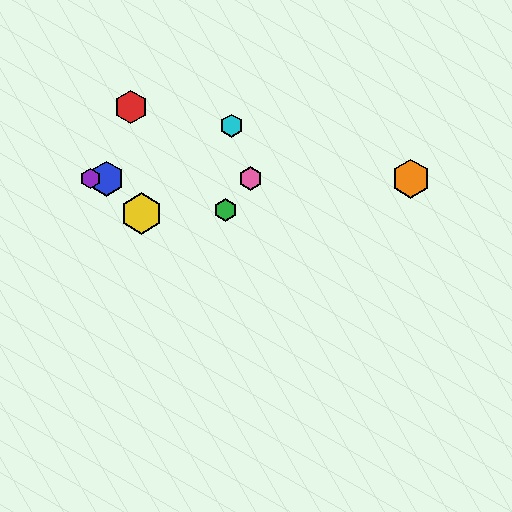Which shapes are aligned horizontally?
The blue hexagon, the purple hexagon, the orange hexagon, the pink hexagon are aligned horizontally.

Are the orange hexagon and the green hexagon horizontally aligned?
No, the orange hexagon is at y≈179 and the green hexagon is at y≈210.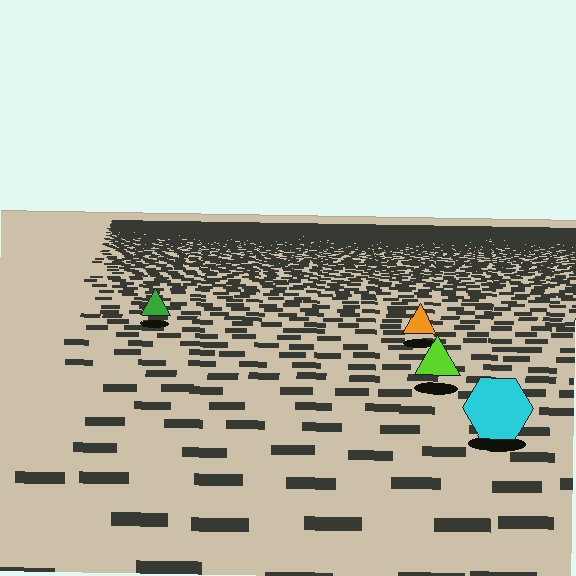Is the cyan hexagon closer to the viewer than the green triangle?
Yes. The cyan hexagon is closer — you can tell from the texture gradient: the ground texture is coarser near it.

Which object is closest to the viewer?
The cyan hexagon is closest. The texture marks near it are larger and more spread out.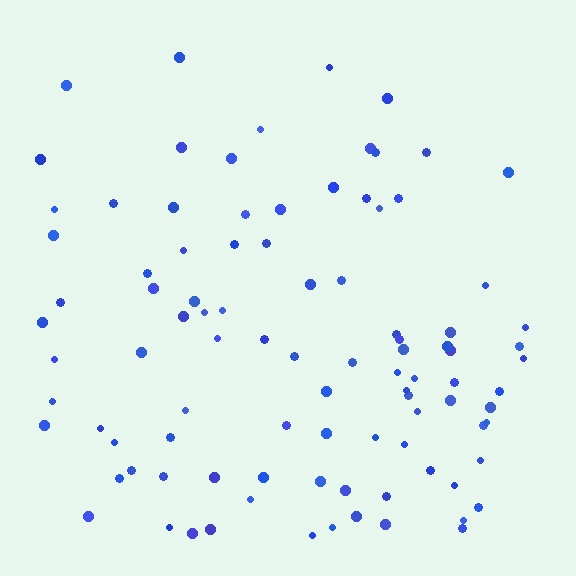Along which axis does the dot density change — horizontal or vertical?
Vertical.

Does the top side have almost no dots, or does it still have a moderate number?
Still a moderate number, just noticeably fewer than the bottom.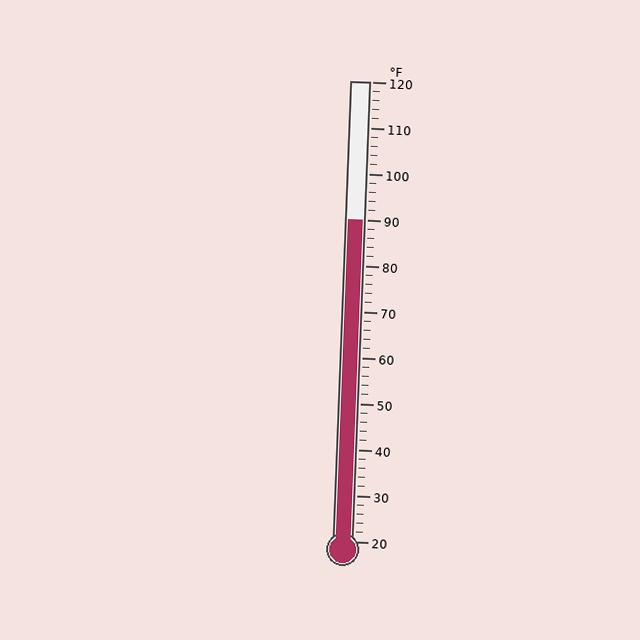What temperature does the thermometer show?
The thermometer shows approximately 90°F.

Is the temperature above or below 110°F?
The temperature is below 110°F.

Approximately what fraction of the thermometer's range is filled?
The thermometer is filled to approximately 70% of its range.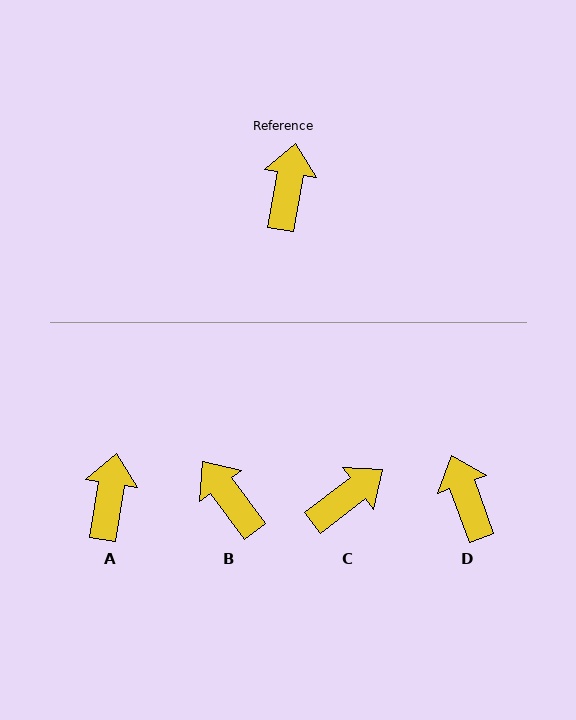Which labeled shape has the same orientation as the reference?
A.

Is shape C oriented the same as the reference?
No, it is off by about 43 degrees.